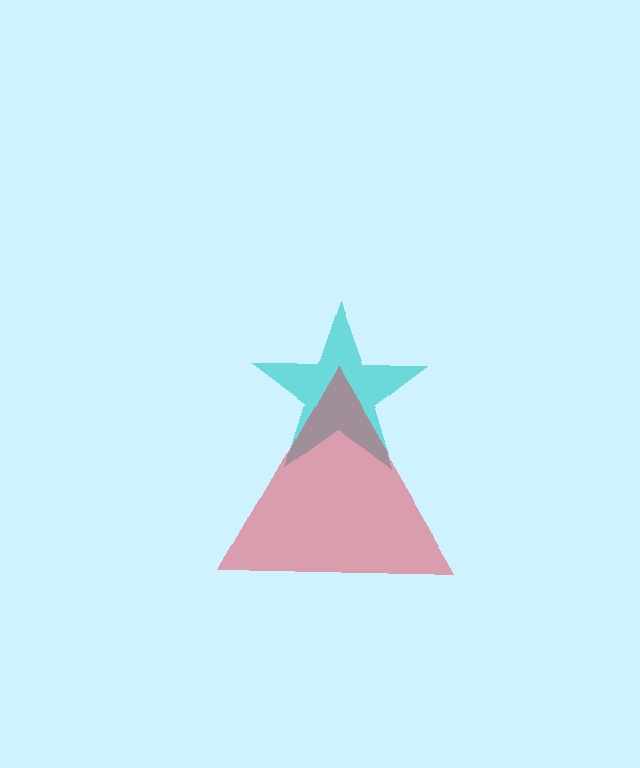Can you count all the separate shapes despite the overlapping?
Yes, there are 2 separate shapes.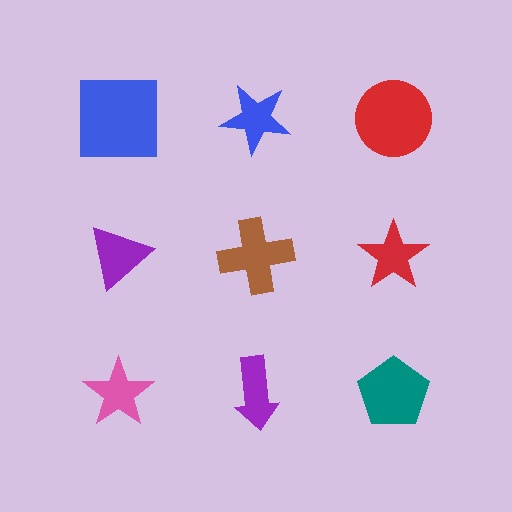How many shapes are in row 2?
3 shapes.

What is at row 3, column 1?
A pink star.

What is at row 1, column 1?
A blue square.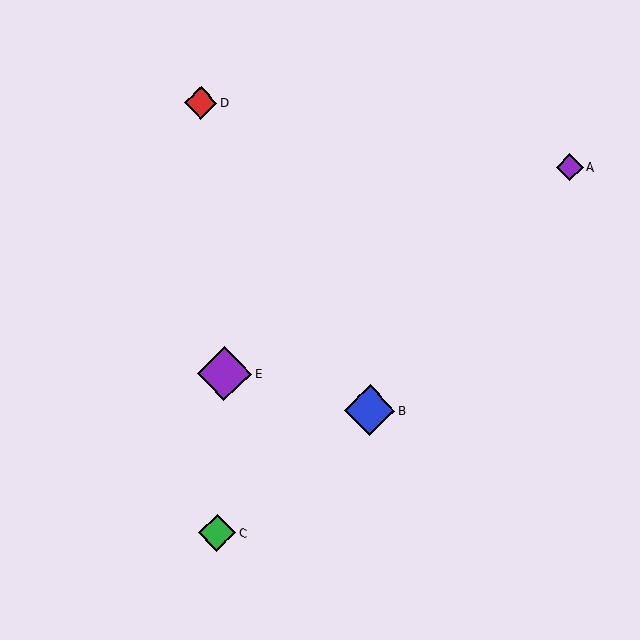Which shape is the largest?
The purple diamond (labeled E) is the largest.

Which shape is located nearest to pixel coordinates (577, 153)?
The purple diamond (labeled A) at (570, 167) is nearest to that location.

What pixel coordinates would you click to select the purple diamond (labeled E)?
Click at (225, 373) to select the purple diamond E.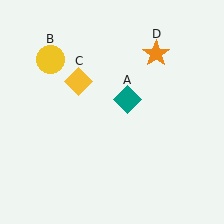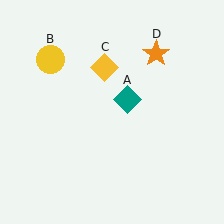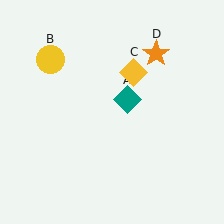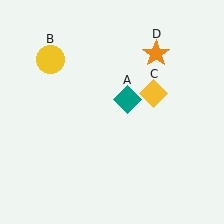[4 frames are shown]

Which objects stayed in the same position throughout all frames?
Teal diamond (object A) and yellow circle (object B) and orange star (object D) remained stationary.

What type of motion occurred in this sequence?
The yellow diamond (object C) rotated clockwise around the center of the scene.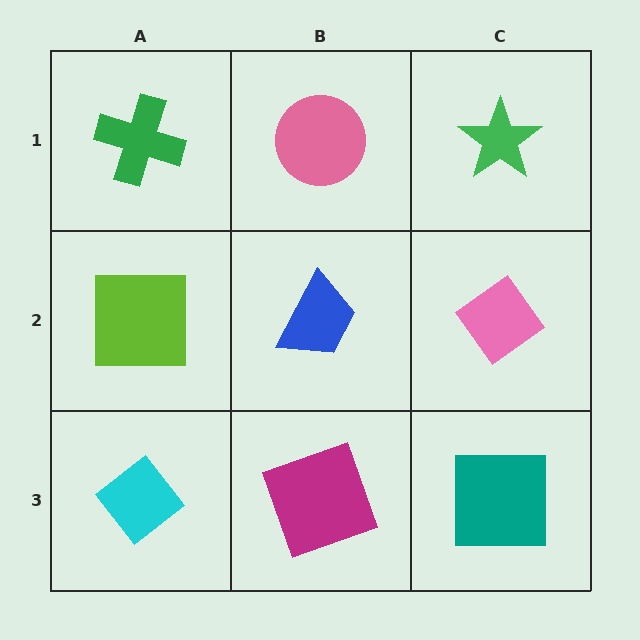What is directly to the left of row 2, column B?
A lime square.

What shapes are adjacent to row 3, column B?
A blue trapezoid (row 2, column B), a cyan diamond (row 3, column A), a teal square (row 3, column C).